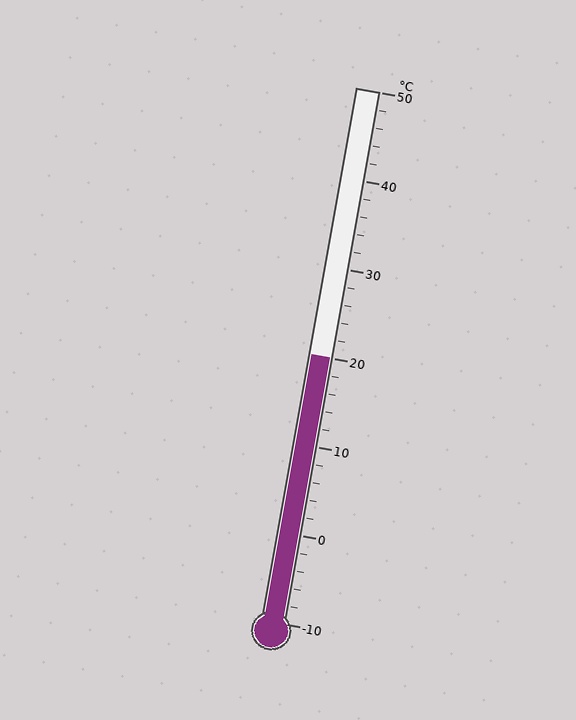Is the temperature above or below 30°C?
The temperature is below 30°C.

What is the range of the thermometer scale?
The thermometer scale ranges from -10°C to 50°C.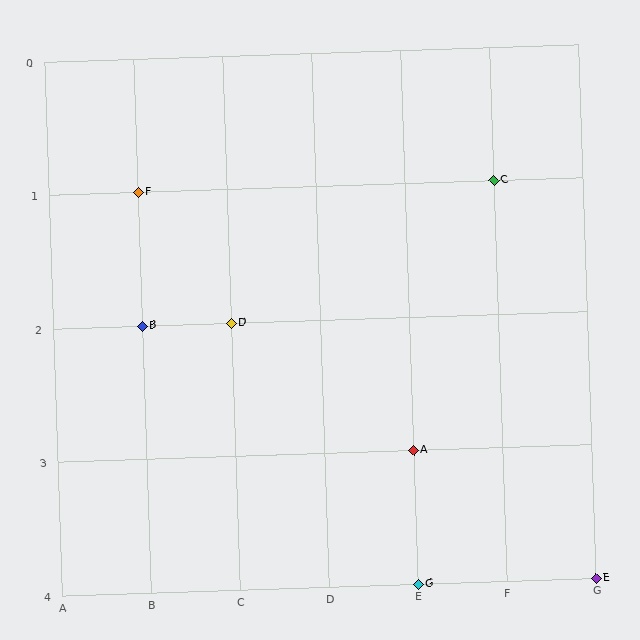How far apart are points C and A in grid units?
Points C and A are 1 column and 2 rows apart (about 2.2 grid units diagonally).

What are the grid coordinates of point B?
Point B is at grid coordinates (B, 2).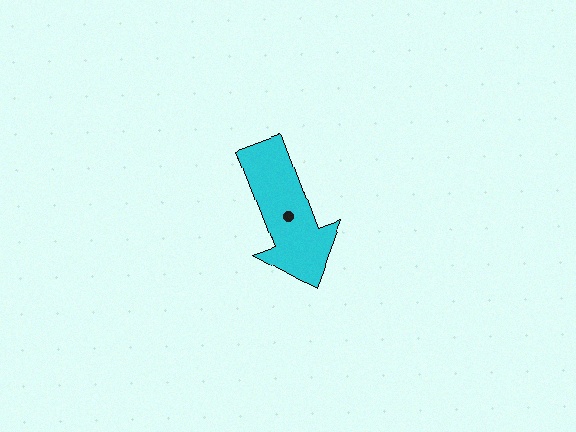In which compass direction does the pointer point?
South.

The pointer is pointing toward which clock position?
Roughly 5 o'clock.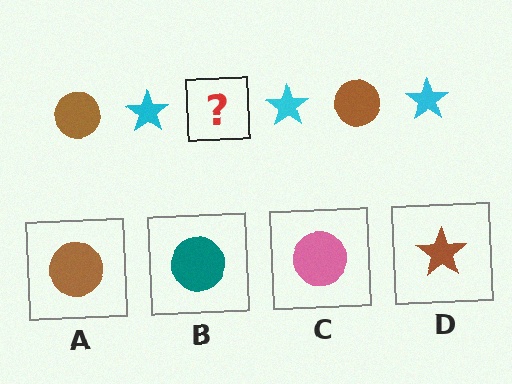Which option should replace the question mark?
Option A.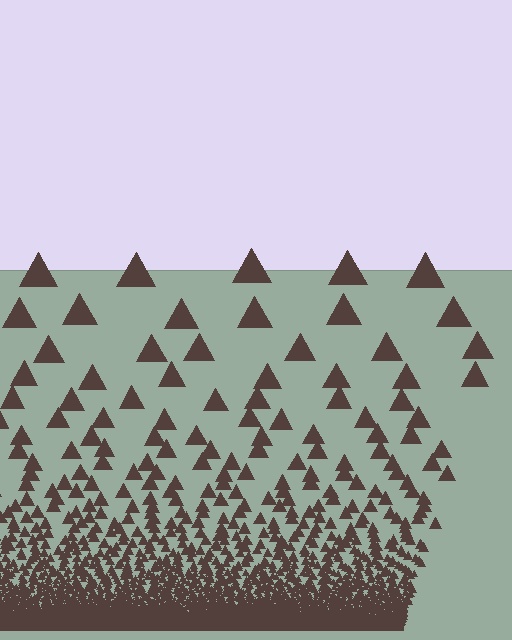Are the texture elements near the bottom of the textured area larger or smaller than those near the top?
Smaller. The gradient is inverted — elements near the bottom are smaller and denser.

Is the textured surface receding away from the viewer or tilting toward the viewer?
The surface appears to tilt toward the viewer. Texture elements get larger and sparser toward the top.